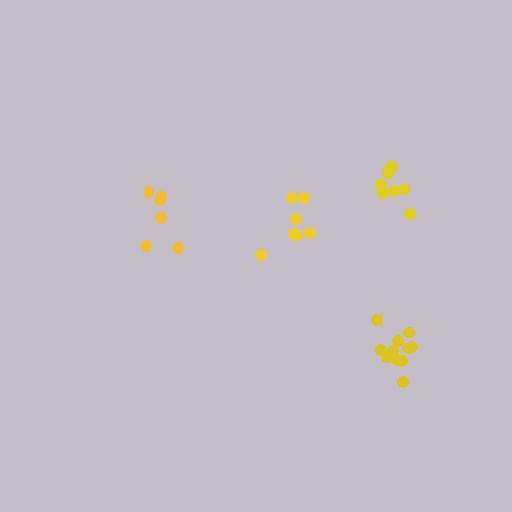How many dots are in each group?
Group 1: 6 dots, Group 2: 11 dots, Group 3: 7 dots, Group 4: 8 dots (32 total).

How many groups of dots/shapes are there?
There are 4 groups.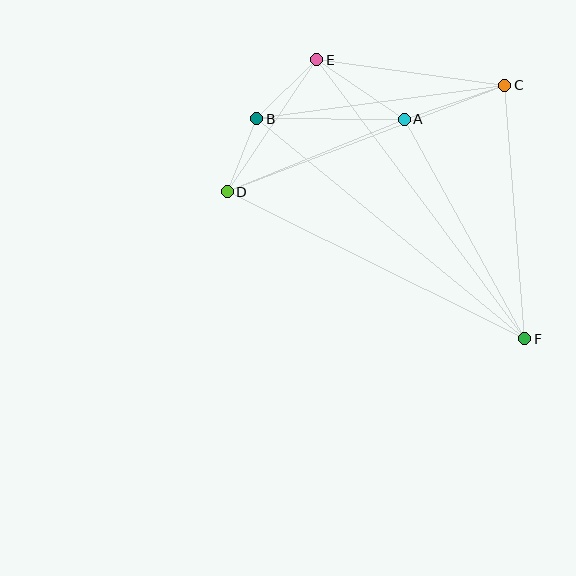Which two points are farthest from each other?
Points E and F are farthest from each other.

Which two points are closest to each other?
Points B and D are closest to each other.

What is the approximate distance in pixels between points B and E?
The distance between B and E is approximately 84 pixels.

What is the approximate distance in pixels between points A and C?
The distance between A and C is approximately 106 pixels.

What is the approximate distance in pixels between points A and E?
The distance between A and E is approximately 106 pixels.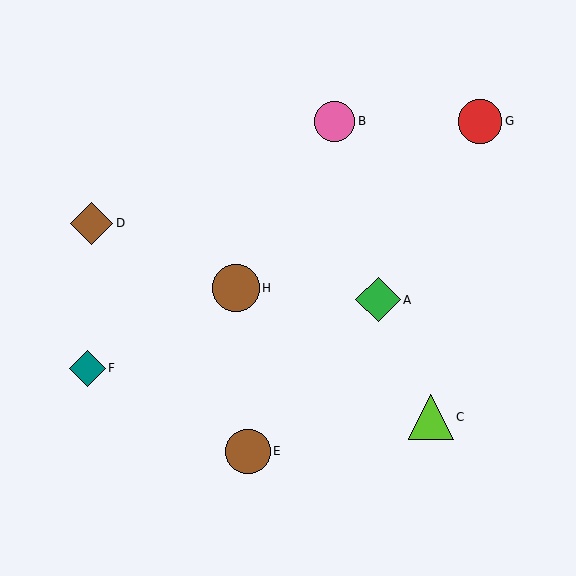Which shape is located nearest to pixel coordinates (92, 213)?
The brown diamond (labeled D) at (92, 223) is nearest to that location.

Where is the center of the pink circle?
The center of the pink circle is at (334, 121).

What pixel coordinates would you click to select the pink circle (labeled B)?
Click at (334, 121) to select the pink circle B.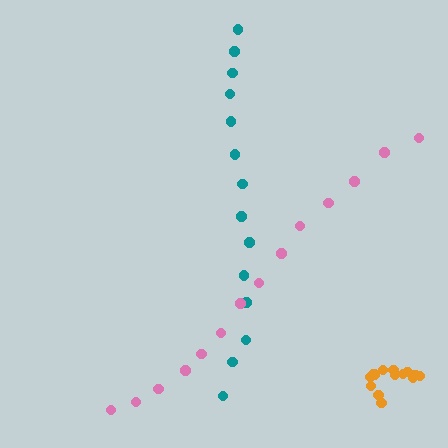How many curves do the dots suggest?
There are 3 distinct paths.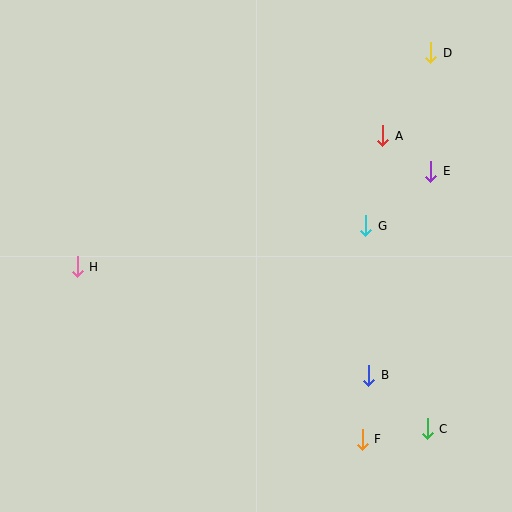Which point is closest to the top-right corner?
Point D is closest to the top-right corner.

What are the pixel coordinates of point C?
Point C is at (427, 429).